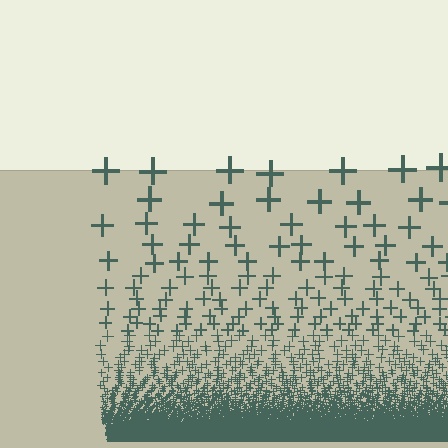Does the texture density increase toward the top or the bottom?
Density increases toward the bottom.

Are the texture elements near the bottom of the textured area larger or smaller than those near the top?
Smaller. The gradient is inverted — elements near the bottom are smaller and denser.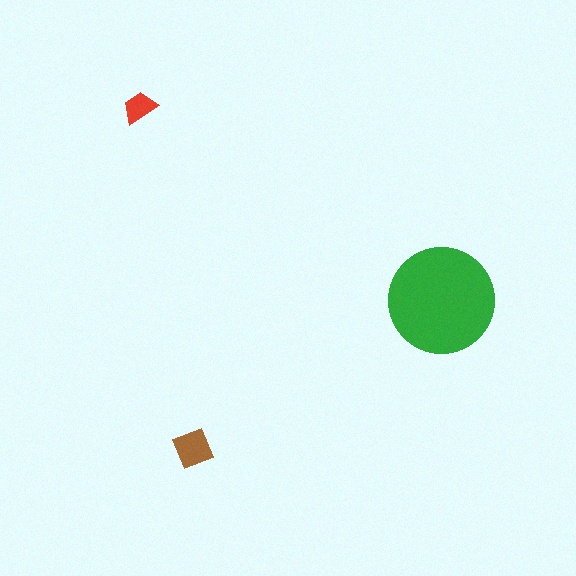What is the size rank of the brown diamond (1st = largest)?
2nd.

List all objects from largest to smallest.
The green circle, the brown diamond, the red trapezoid.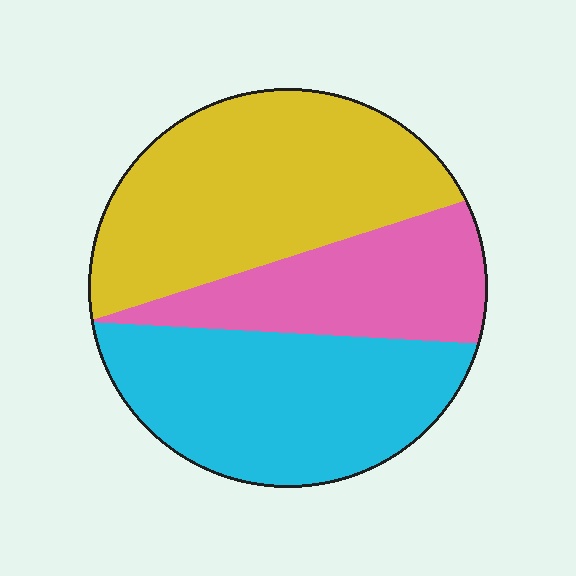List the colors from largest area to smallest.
From largest to smallest: yellow, cyan, pink.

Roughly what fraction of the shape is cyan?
Cyan takes up about three eighths (3/8) of the shape.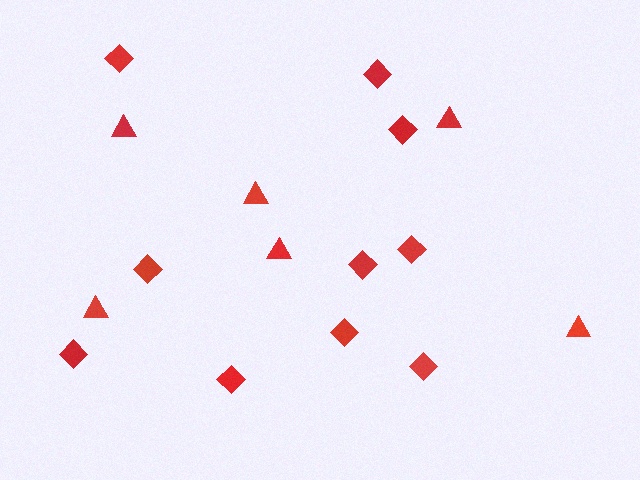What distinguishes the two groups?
There are 2 groups: one group of diamonds (10) and one group of triangles (6).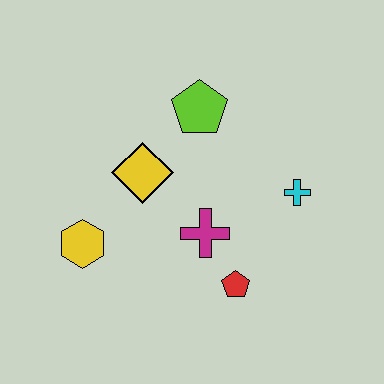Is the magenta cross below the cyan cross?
Yes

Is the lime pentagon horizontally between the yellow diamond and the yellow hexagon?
No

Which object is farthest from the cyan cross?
The yellow hexagon is farthest from the cyan cross.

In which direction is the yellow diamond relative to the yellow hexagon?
The yellow diamond is above the yellow hexagon.